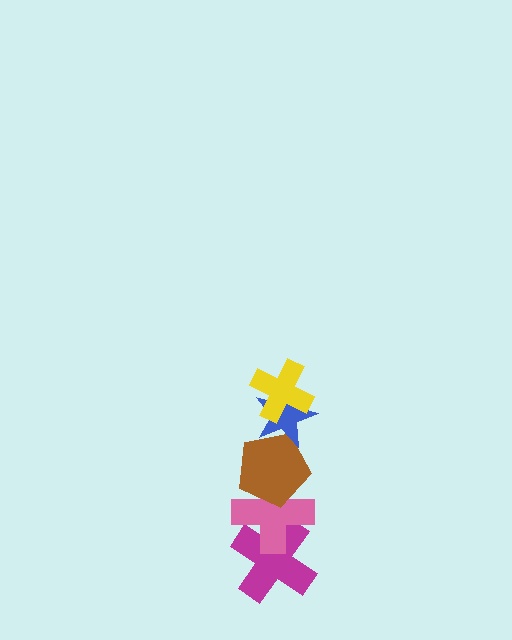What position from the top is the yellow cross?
The yellow cross is 1st from the top.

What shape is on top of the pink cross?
The brown pentagon is on top of the pink cross.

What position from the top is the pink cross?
The pink cross is 4th from the top.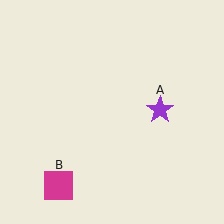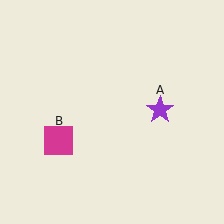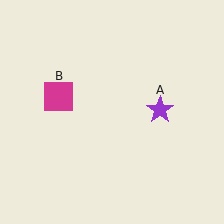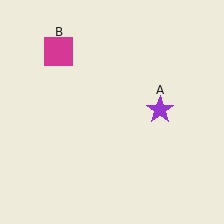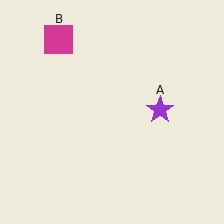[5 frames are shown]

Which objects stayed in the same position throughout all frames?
Purple star (object A) remained stationary.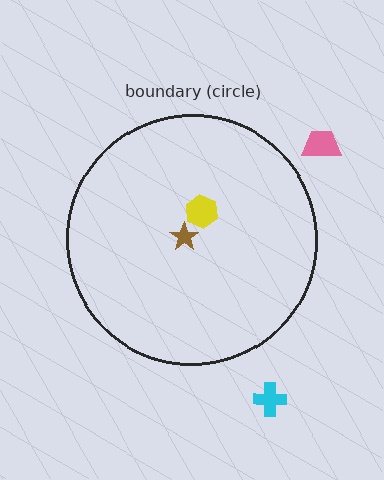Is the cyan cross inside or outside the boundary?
Outside.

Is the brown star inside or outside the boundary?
Inside.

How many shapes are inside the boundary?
2 inside, 2 outside.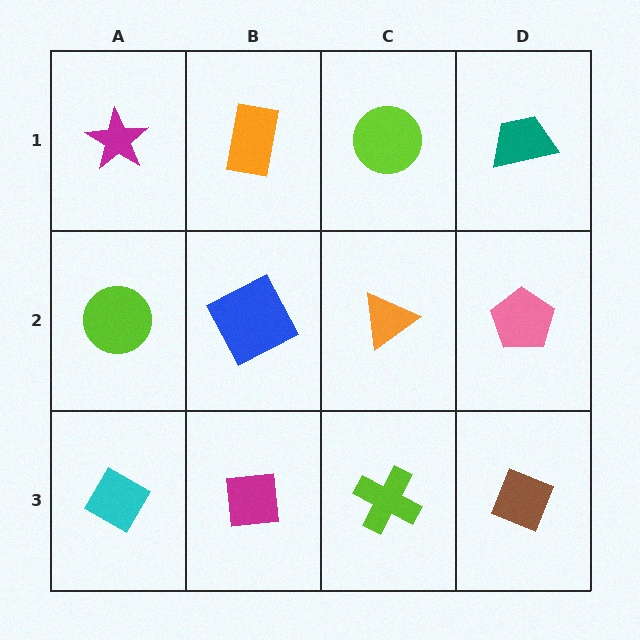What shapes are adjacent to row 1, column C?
An orange triangle (row 2, column C), an orange rectangle (row 1, column B), a teal trapezoid (row 1, column D).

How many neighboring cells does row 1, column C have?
3.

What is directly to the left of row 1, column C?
An orange rectangle.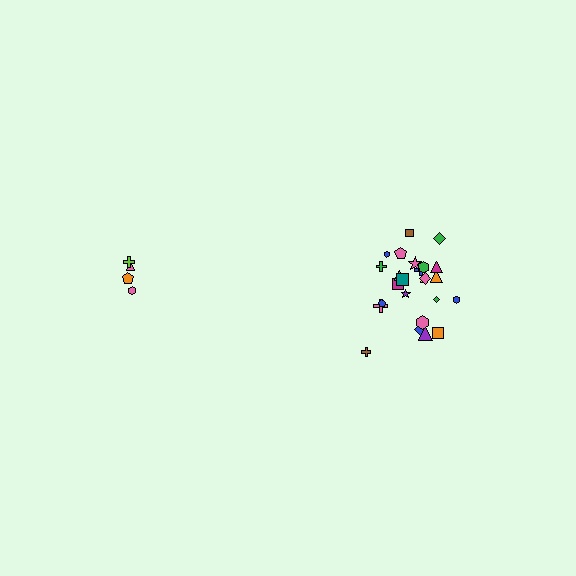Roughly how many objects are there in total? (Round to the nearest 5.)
Roughly 30 objects in total.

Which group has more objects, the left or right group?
The right group.